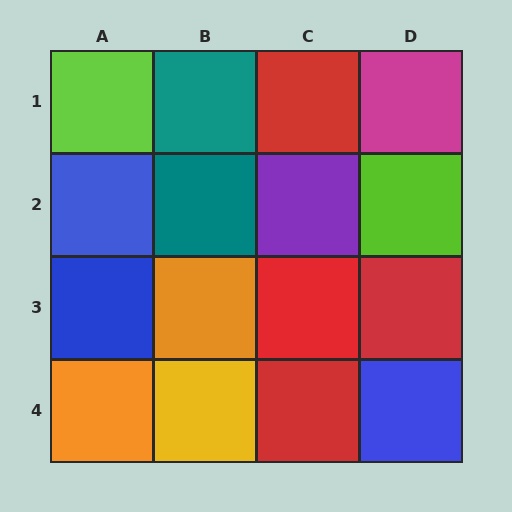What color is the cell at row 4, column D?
Blue.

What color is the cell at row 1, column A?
Lime.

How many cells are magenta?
1 cell is magenta.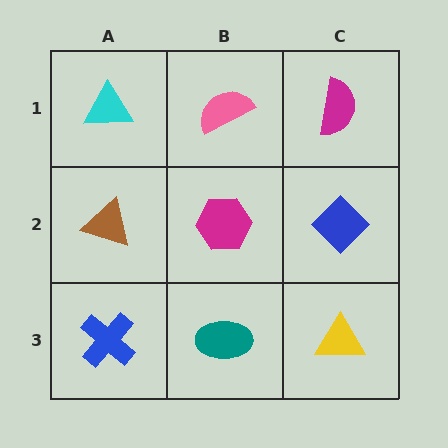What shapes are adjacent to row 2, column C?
A magenta semicircle (row 1, column C), a yellow triangle (row 3, column C), a magenta hexagon (row 2, column B).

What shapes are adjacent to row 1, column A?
A brown triangle (row 2, column A), a pink semicircle (row 1, column B).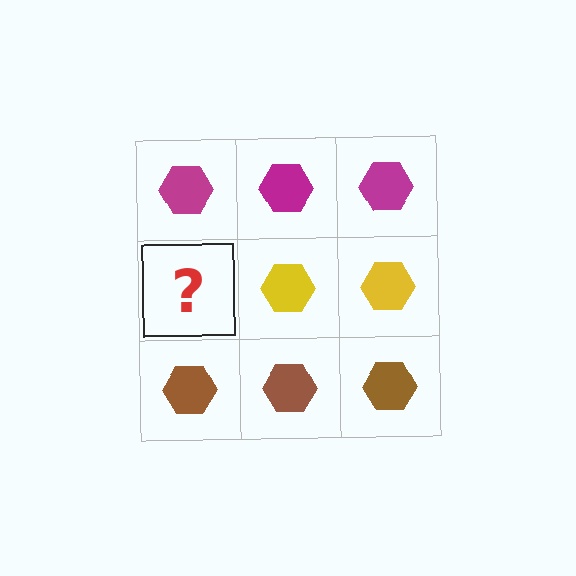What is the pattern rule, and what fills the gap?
The rule is that each row has a consistent color. The gap should be filled with a yellow hexagon.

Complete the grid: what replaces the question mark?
The question mark should be replaced with a yellow hexagon.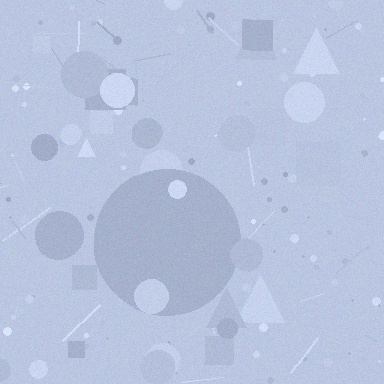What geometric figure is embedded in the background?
A circle is embedded in the background.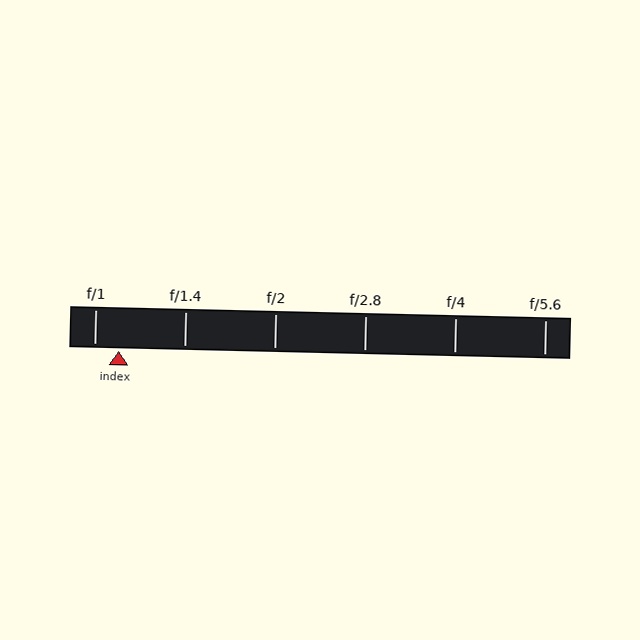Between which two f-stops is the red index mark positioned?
The index mark is between f/1 and f/1.4.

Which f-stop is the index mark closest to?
The index mark is closest to f/1.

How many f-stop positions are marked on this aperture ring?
There are 6 f-stop positions marked.